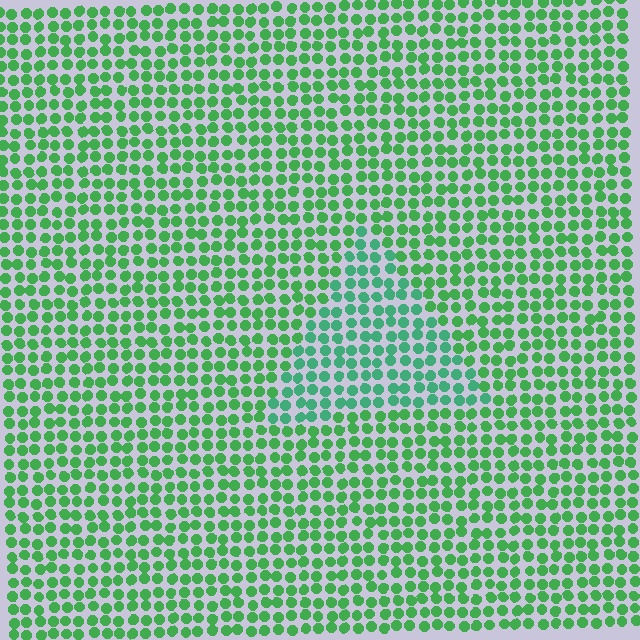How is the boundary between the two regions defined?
The boundary is defined purely by a slight shift in hue (about 25 degrees). Spacing, size, and orientation are identical on both sides.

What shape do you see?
I see a triangle.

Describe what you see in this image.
The image is filled with small green elements in a uniform arrangement. A triangle-shaped region is visible where the elements are tinted to a slightly different hue, forming a subtle color boundary.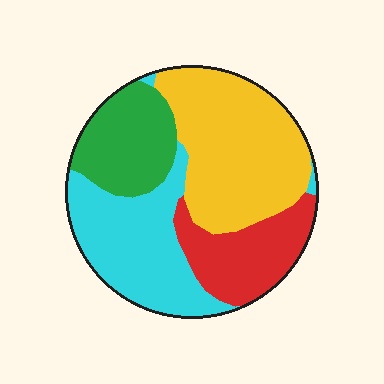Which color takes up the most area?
Yellow, at roughly 35%.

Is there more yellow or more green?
Yellow.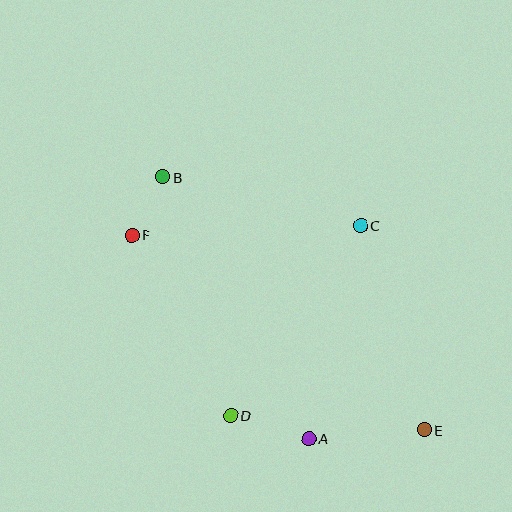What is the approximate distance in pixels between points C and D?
The distance between C and D is approximately 230 pixels.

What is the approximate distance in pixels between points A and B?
The distance between A and B is approximately 299 pixels.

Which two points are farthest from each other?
Points B and E are farthest from each other.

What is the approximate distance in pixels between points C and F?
The distance between C and F is approximately 229 pixels.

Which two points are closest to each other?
Points B and F are closest to each other.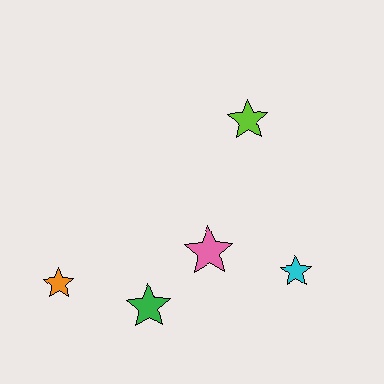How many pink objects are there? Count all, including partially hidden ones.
There is 1 pink object.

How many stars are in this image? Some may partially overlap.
There are 5 stars.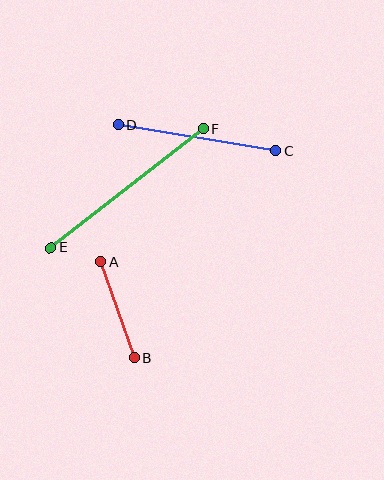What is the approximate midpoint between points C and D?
The midpoint is at approximately (197, 138) pixels.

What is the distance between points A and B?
The distance is approximately 102 pixels.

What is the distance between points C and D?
The distance is approximately 160 pixels.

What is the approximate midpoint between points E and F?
The midpoint is at approximately (127, 188) pixels.